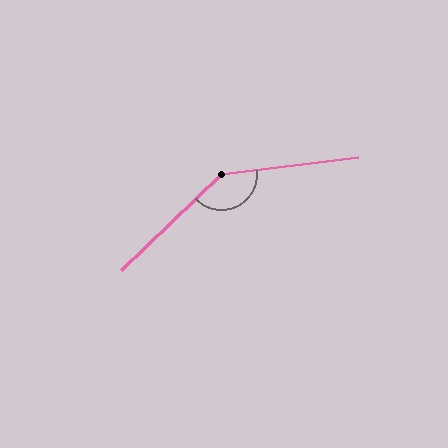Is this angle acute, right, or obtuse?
It is obtuse.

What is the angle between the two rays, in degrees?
Approximately 143 degrees.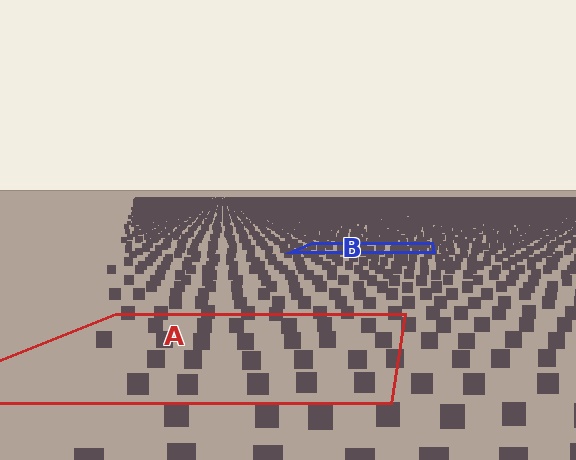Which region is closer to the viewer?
Region A is closer. The texture elements there are larger and more spread out.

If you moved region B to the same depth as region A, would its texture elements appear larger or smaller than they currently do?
They would appear larger. At a closer depth, the same texture elements are projected at a bigger on-screen size.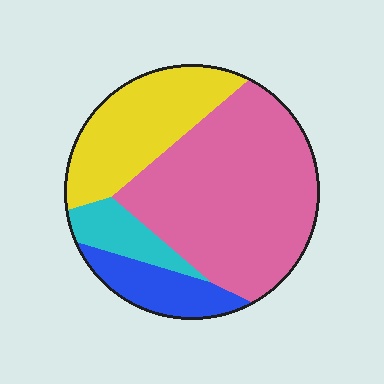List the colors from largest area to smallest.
From largest to smallest: pink, yellow, blue, cyan.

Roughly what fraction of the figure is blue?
Blue covers about 10% of the figure.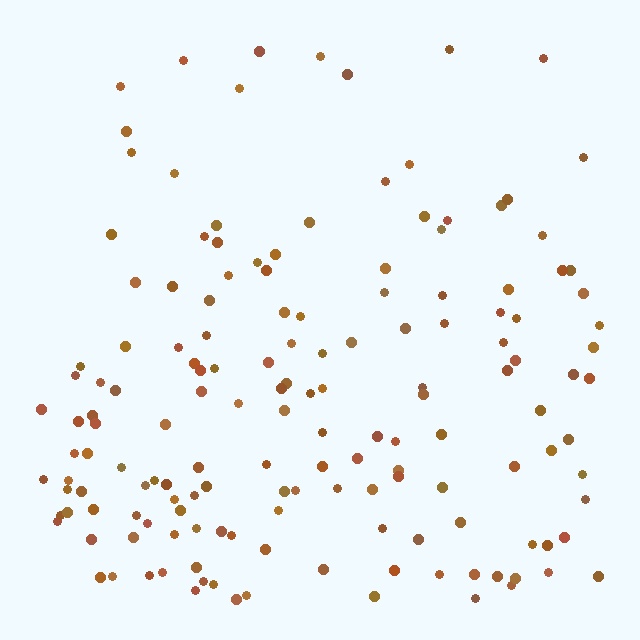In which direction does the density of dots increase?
From top to bottom, with the bottom side densest.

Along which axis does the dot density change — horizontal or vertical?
Vertical.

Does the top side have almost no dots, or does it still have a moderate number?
Still a moderate number, just noticeably fewer than the bottom.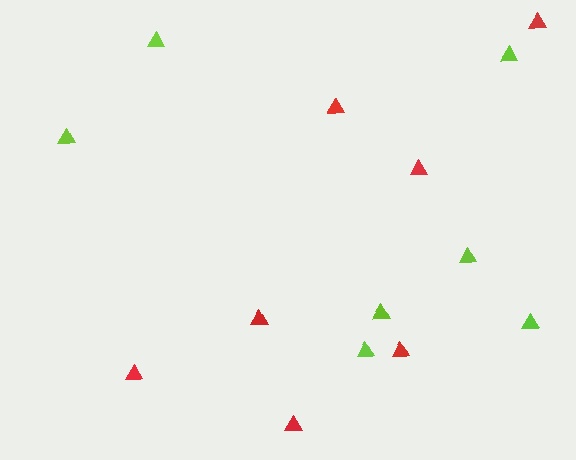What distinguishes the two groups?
There are 2 groups: one group of red triangles (7) and one group of lime triangles (7).